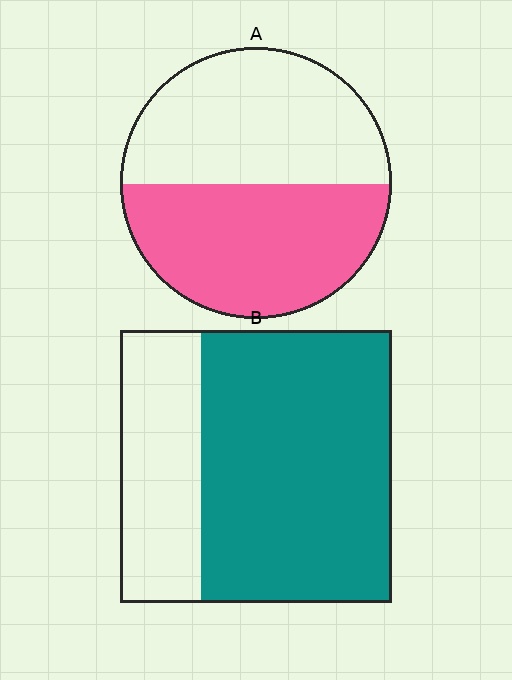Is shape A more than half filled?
Roughly half.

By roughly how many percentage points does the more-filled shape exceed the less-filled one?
By roughly 20 percentage points (B over A).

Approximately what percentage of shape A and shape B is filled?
A is approximately 50% and B is approximately 70%.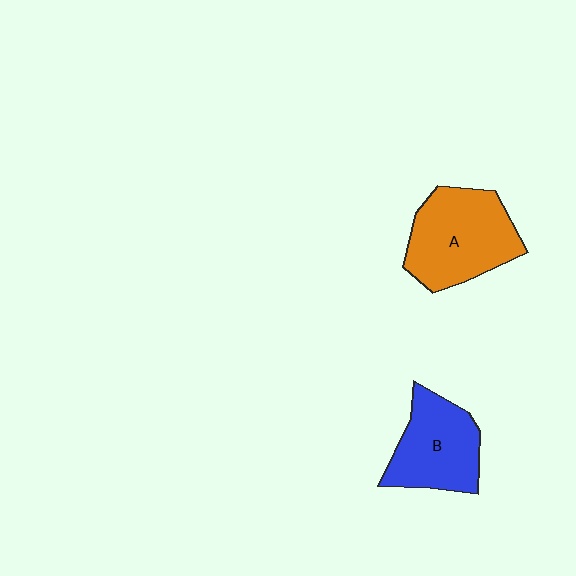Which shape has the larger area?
Shape A (orange).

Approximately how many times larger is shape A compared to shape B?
Approximately 1.2 times.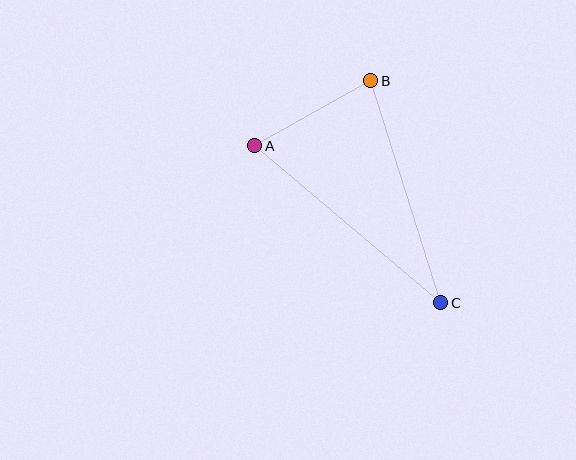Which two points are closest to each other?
Points A and B are closest to each other.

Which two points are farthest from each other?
Points A and C are farthest from each other.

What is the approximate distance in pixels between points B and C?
The distance between B and C is approximately 233 pixels.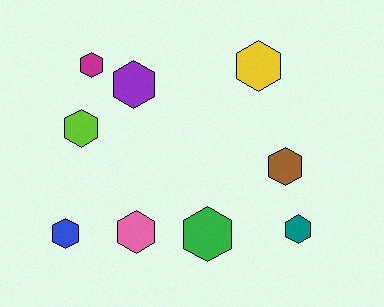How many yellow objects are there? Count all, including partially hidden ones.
There is 1 yellow object.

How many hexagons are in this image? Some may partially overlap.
There are 9 hexagons.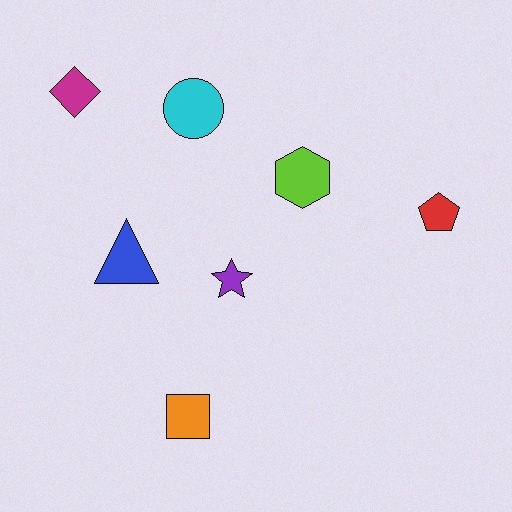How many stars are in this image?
There is 1 star.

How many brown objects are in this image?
There are no brown objects.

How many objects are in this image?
There are 7 objects.